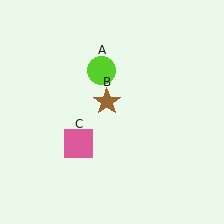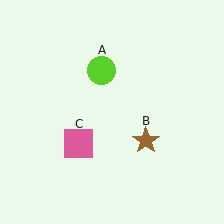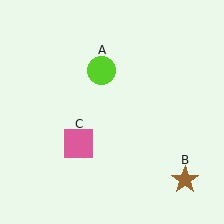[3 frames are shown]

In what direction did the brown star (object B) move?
The brown star (object B) moved down and to the right.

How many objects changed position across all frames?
1 object changed position: brown star (object B).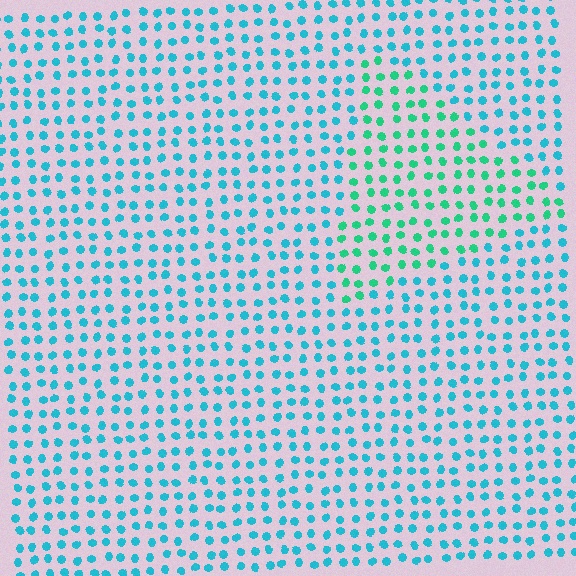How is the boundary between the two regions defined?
The boundary is defined purely by a slight shift in hue (about 34 degrees). Spacing, size, and orientation are identical on both sides.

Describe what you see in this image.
The image is filled with small cyan elements in a uniform arrangement. A triangle-shaped region is visible where the elements are tinted to a slightly different hue, forming a subtle color boundary.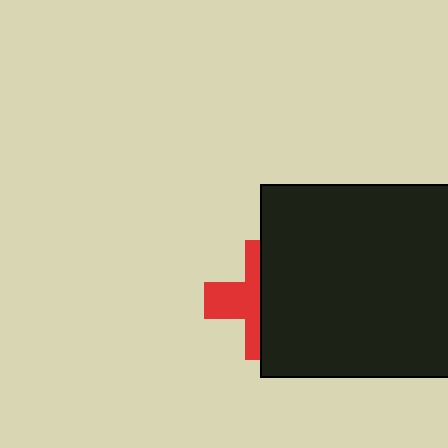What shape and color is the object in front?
The object in front is a black square.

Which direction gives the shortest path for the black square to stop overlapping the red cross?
Moving right gives the shortest separation.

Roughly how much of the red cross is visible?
A small part of it is visible (roughly 44%).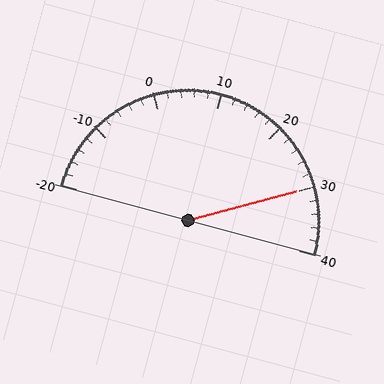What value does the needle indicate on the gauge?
The needle indicates approximately 30.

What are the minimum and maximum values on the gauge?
The gauge ranges from -20 to 40.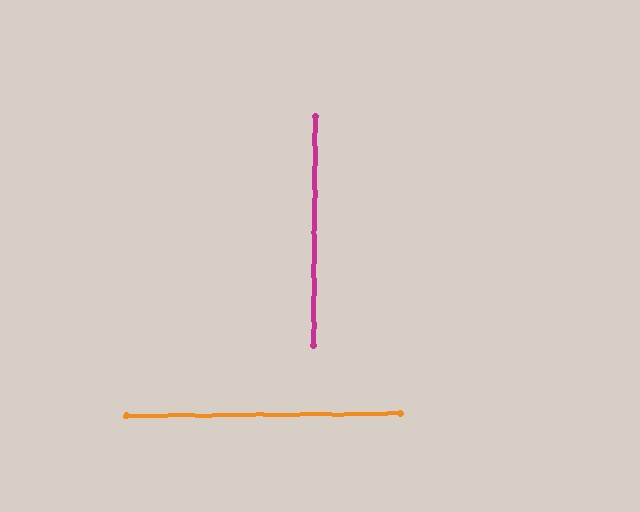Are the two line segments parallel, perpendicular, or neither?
Perpendicular — they meet at approximately 89°.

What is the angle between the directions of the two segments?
Approximately 89 degrees.